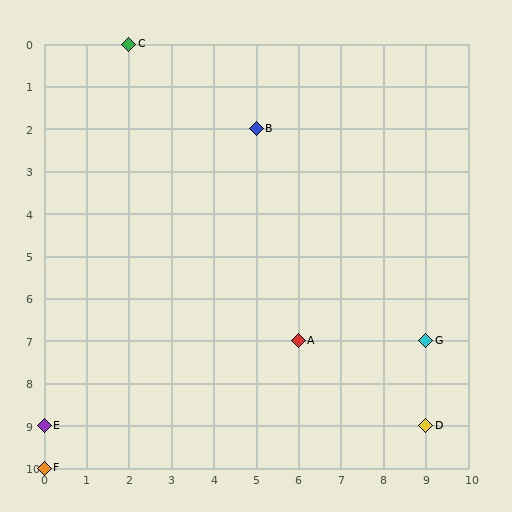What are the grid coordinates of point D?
Point D is at grid coordinates (9, 9).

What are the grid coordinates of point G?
Point G is at grid coordinates (9, 7).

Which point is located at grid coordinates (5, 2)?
Point B is at (5, 2).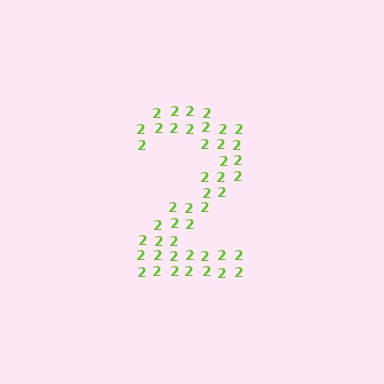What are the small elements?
The small elements are digit 2's.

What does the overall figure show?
The overall figure shows the digit 2.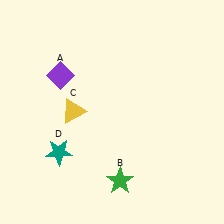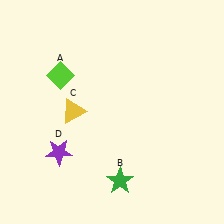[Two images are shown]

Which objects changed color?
A changed from purple to lime. D changed from teal to purple.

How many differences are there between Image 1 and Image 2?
There are 2 differences between the two images.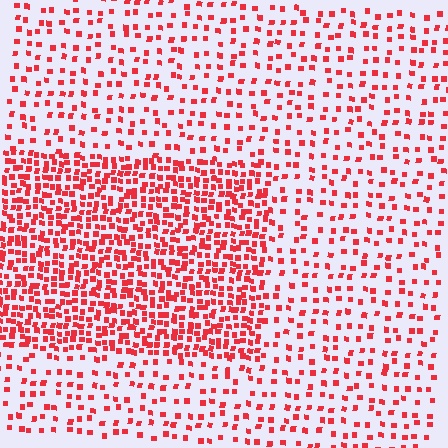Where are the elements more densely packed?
The elements are more densely packed inside the rectangle boundary.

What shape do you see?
I see a rectangle.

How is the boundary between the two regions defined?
The boundary is defined by a change in element density (approximately 2.5x ratio). All elements are the same color, size, and shape.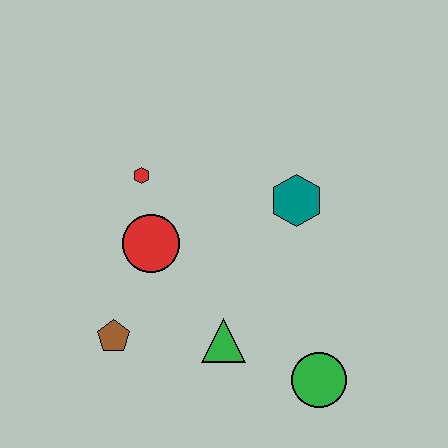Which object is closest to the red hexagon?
The red circle is closest to the red hexagon.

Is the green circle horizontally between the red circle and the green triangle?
No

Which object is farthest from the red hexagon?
The green circle is farthest from the red hexagon.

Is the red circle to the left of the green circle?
Yes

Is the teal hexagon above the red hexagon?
No